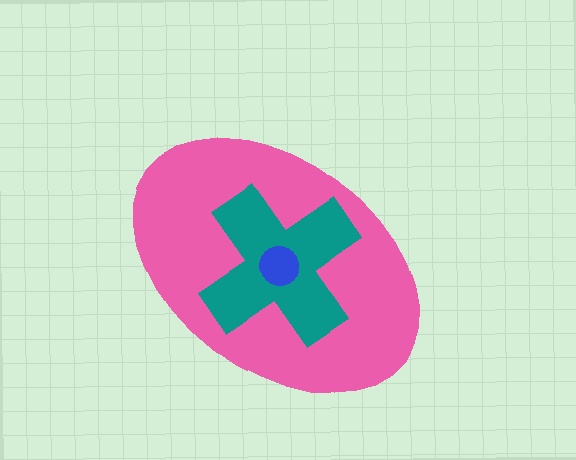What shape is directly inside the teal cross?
The blue circle.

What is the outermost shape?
The pink ellipse.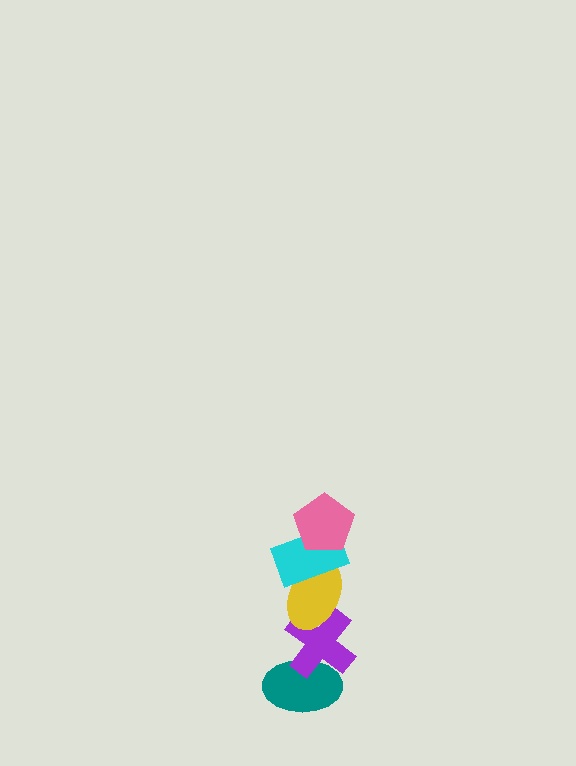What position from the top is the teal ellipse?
The teal ellipse is 5th from the top.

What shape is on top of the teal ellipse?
The purple cross is on top of the teal ellipse.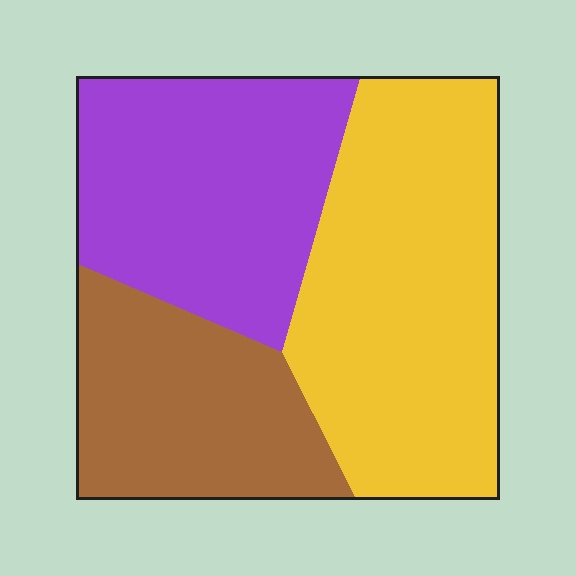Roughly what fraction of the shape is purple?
Purple takes up about one third (1/3) of the shape.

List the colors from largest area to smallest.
From largest to smallest: yellow, purple, brown.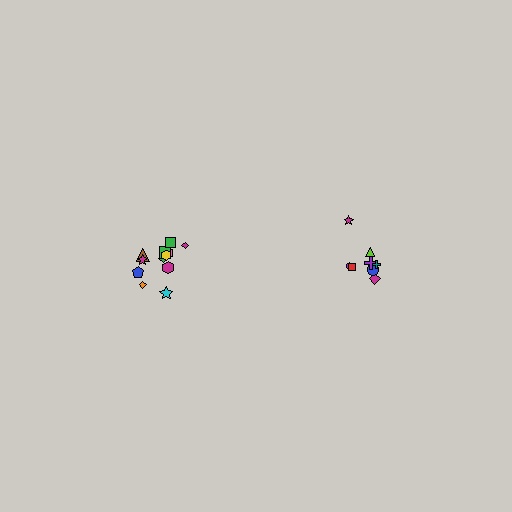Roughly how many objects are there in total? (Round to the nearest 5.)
Roughly 20 objects in total.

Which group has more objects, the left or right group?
The left group.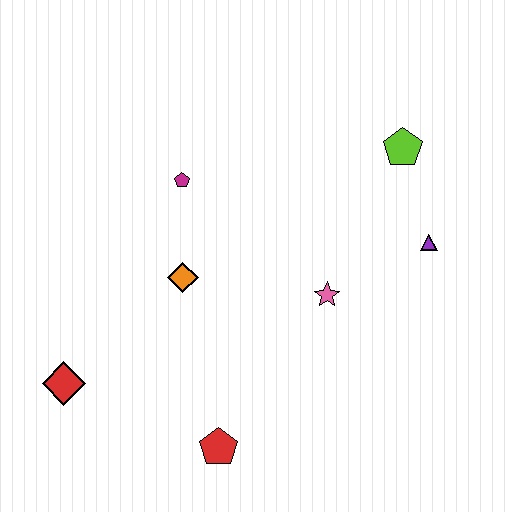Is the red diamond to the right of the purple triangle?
No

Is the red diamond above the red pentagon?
Yes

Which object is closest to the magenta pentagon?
The orange diamond is closest to the magenta pentagon.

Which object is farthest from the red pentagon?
The lime pentagon is farthest from the red pentagon.